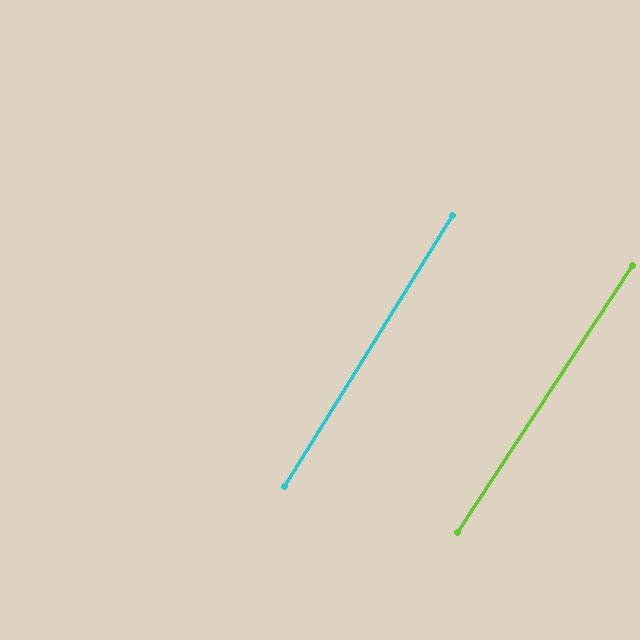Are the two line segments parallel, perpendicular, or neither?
Parallel — their directions differ by only 1.5°.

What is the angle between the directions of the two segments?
Approximately 1 degree.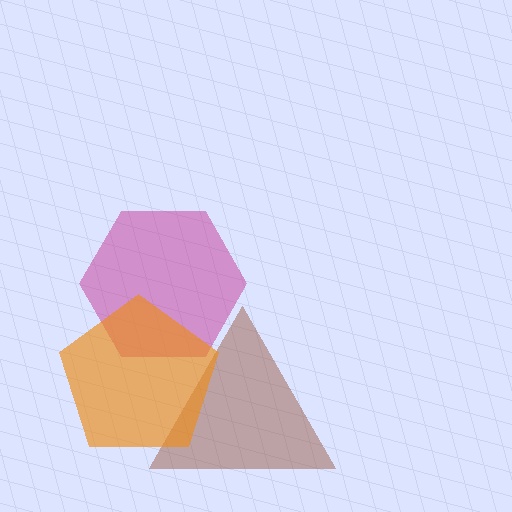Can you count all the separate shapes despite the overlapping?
Yes, there are 3 separate shapes.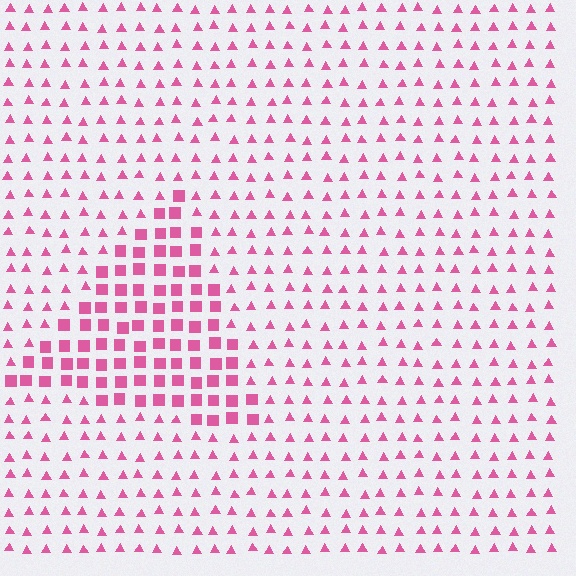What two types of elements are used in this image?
The image uses squares inside the triangle region and triangles outside it.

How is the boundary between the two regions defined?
The boundary is defined by a change in element shape: squares inside vs. triangles outside. All elements share the same color and spacing.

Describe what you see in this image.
The image is filled with small pink elements arranged in a uniform grid. A triangle-shaped region contains squares, while the surrounding area contains triangles. The boundary is defined purely by the change in element shape.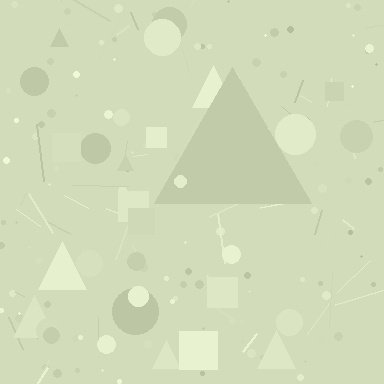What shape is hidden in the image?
A triangle is hidden in the image.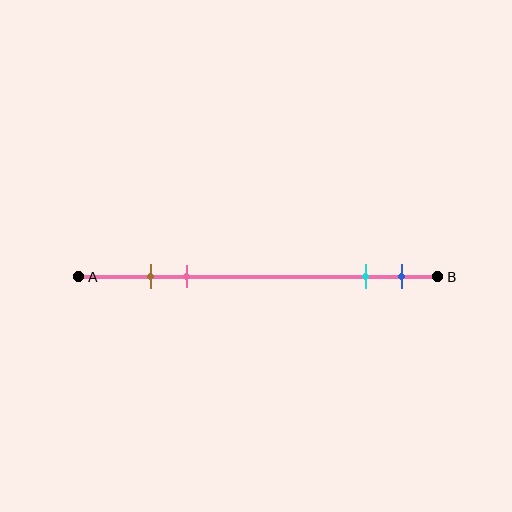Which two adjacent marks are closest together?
The brown and pink marks are the closest adjacent pair.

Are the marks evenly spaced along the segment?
No, the marks are not evenly spaced.